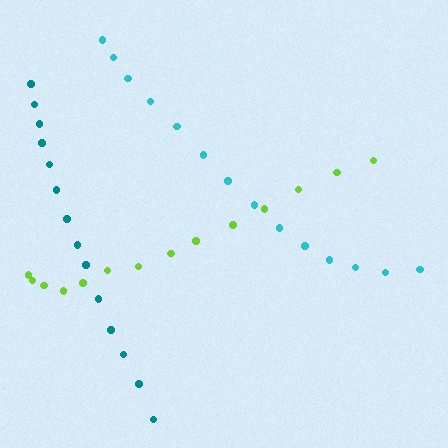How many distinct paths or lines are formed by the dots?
There are 3 distinct paths.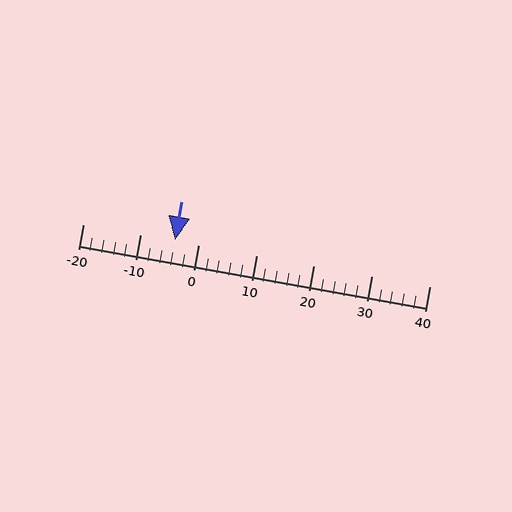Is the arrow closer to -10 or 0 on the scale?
The arrow is closer to 0.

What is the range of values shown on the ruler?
The ruler shows values from -20 to 40.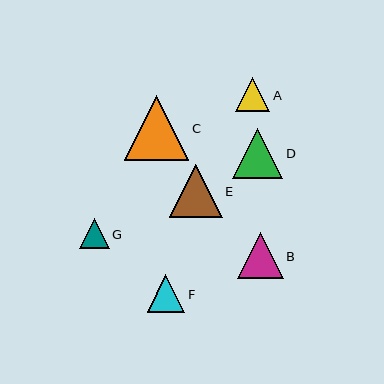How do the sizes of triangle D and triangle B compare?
Triangle D and triangle B are approximately the same size.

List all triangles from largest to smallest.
From largest to smallest: C, E, D, B, F, A, G.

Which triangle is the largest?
Triangle C is the largest with a size of approximately 65 pixels.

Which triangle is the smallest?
Triangle G is the smallest with a size of approximately 30 pixels.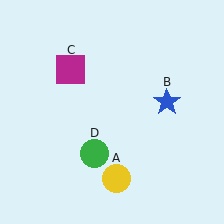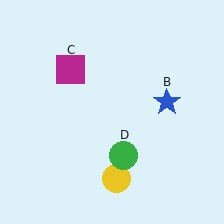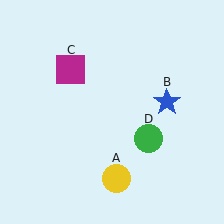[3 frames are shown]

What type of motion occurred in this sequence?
The green circle (object D) rotated counterclockwise around the center of the scene.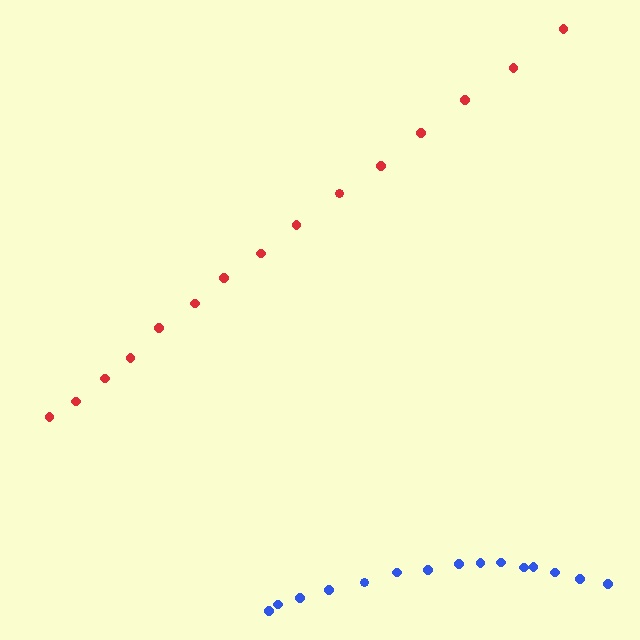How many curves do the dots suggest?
There are 2 distinct paths.